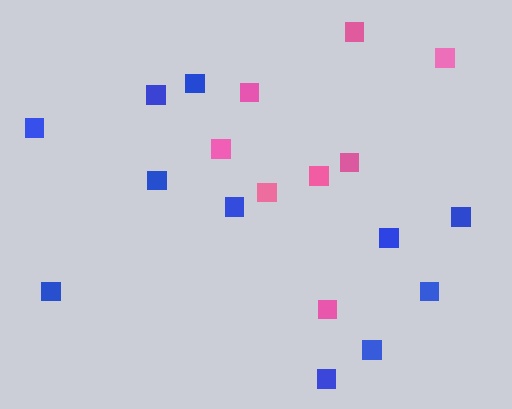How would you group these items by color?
There are 2 groups: one group of pink squares (8) and one group of blue squares (11).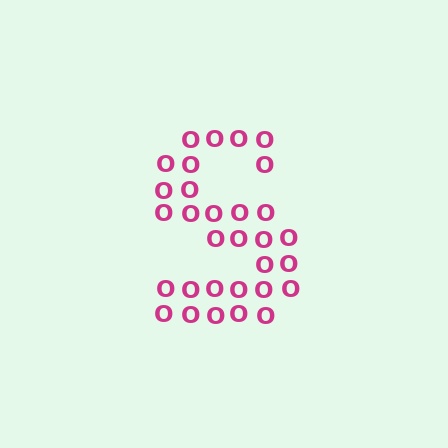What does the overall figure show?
The overall figure shows the letter S.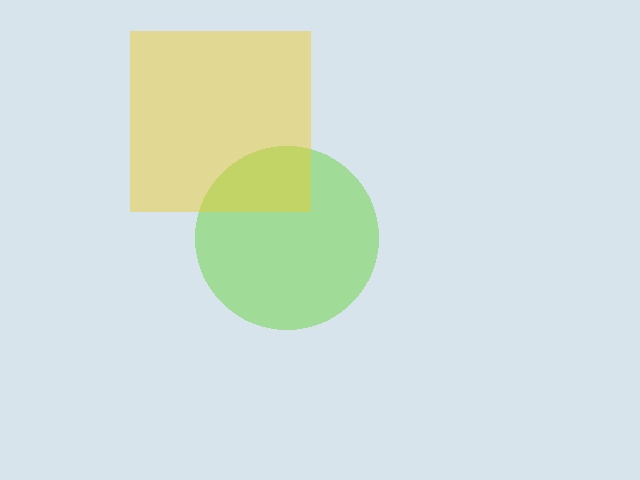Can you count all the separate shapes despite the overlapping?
Yes, there are 2 separate shapes.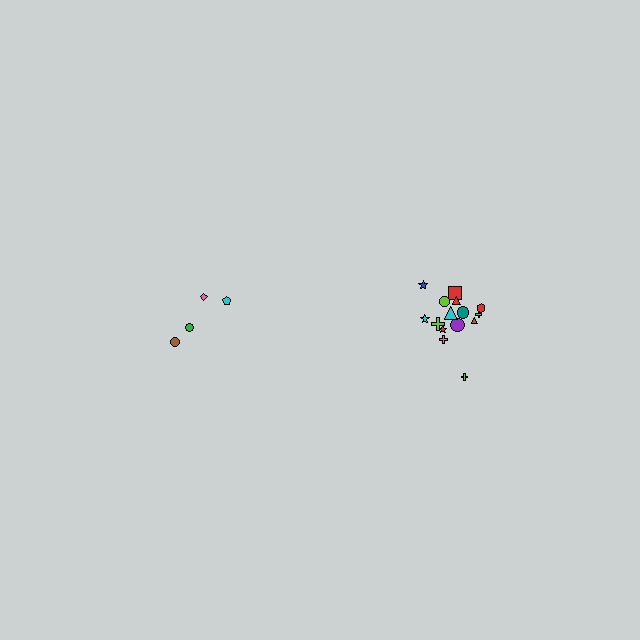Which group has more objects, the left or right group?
The right group.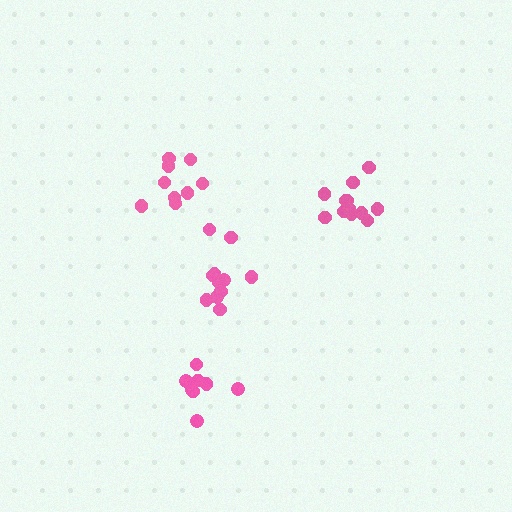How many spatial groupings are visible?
There are 4 spatial groupings.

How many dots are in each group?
Group 1: 8 dots, Group 2: 9 dots, Group 3: 12 dots, Group 4: 11 dots (40 total).